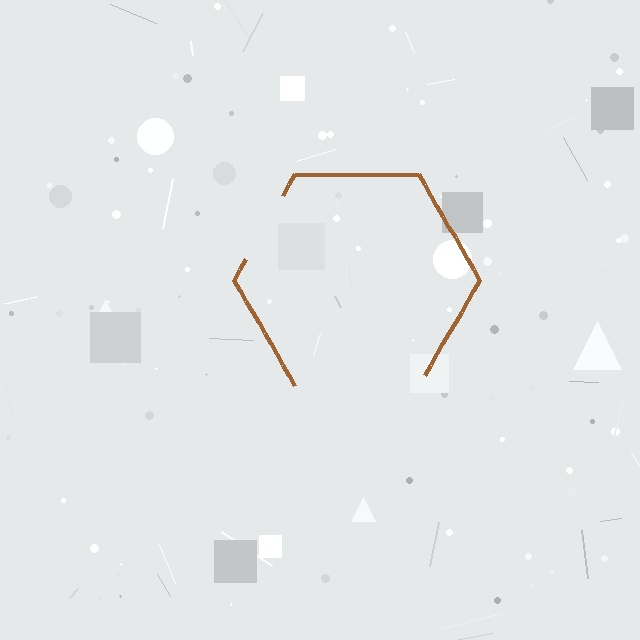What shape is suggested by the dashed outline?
The dashed outline suggests a hexagon.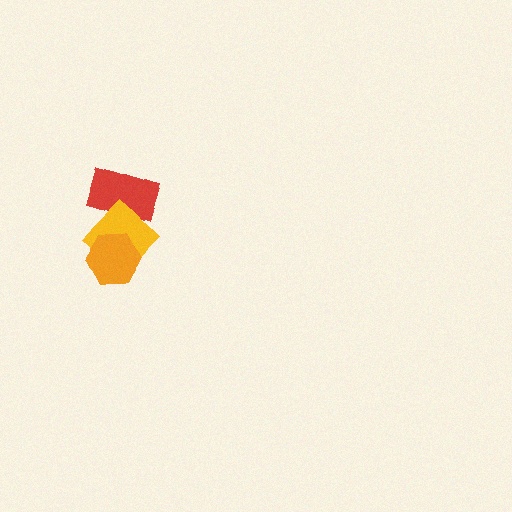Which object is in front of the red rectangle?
The yellow diamond is in front of the red rectangle.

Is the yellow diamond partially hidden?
Yes, it is partially covered by another shape.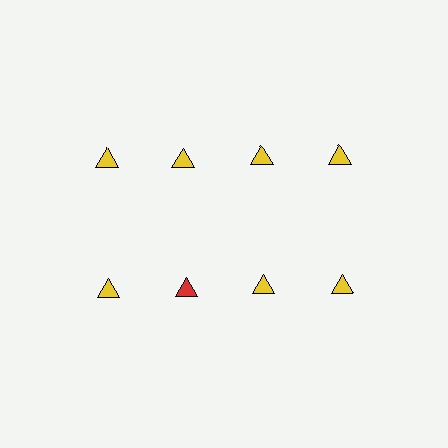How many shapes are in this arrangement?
There are 8 shapes arranged in a grid pattern.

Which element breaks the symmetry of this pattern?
The red triangle in the second row, second from left column breaks the symmetry. All other shapes are yellow triangles.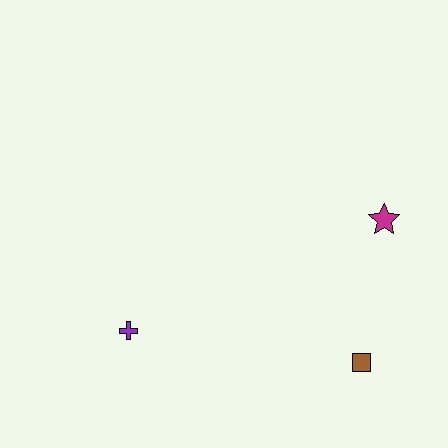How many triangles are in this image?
There are no triangles.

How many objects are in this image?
There are 3 objects.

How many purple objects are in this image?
There is 1 purple object.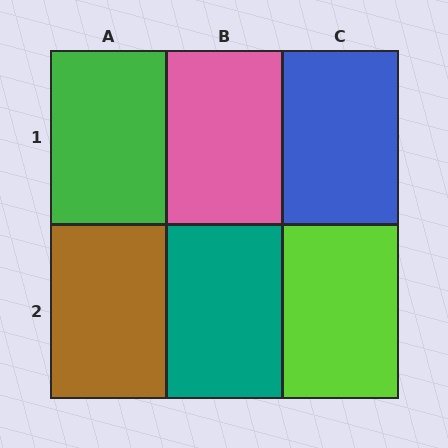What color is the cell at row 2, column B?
Teal.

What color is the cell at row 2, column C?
Lime.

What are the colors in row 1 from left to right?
Green, pink, blue.